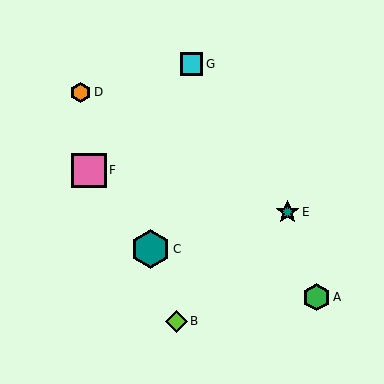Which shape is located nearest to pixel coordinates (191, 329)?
The lime diamond (labeled B) at (176, 321) is nearest to that location.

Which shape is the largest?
The teal hexagon (labeled C) is the largest.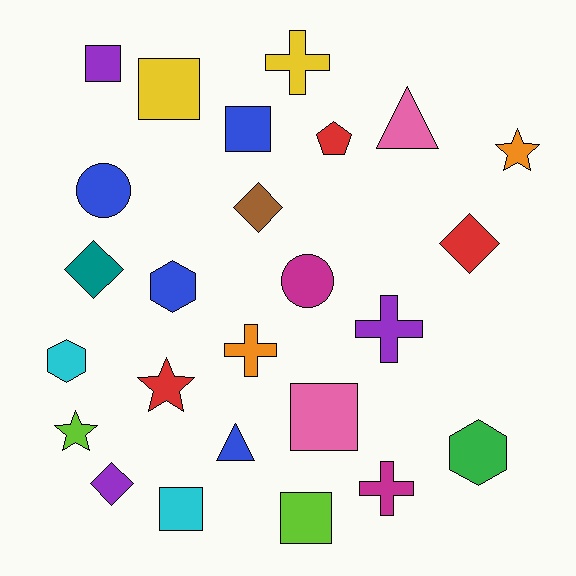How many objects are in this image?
There are 25 objects.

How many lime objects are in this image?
There are 2 lime objects.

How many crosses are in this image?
There are 4 crosses.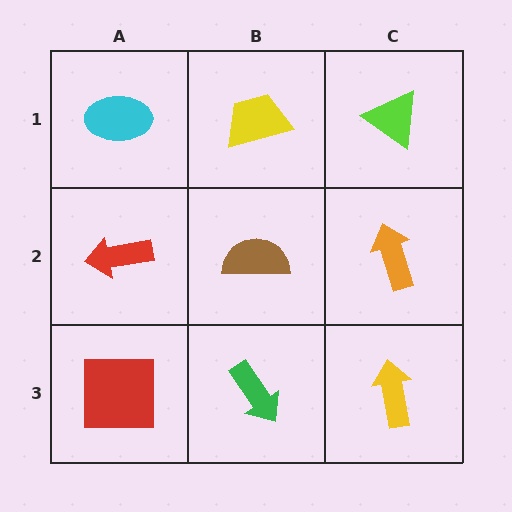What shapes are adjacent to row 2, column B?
A yellow trapezoid (row 1, column B), a green arrow (row 3, column B), a red arrow (row 2, column A), an orange arrow (row 2, column C).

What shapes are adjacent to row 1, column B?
A brown semicircle (row 2, column B), a cyan ellipse (row 1, column A), a lime triangle (row 1, column C).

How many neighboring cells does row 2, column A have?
3.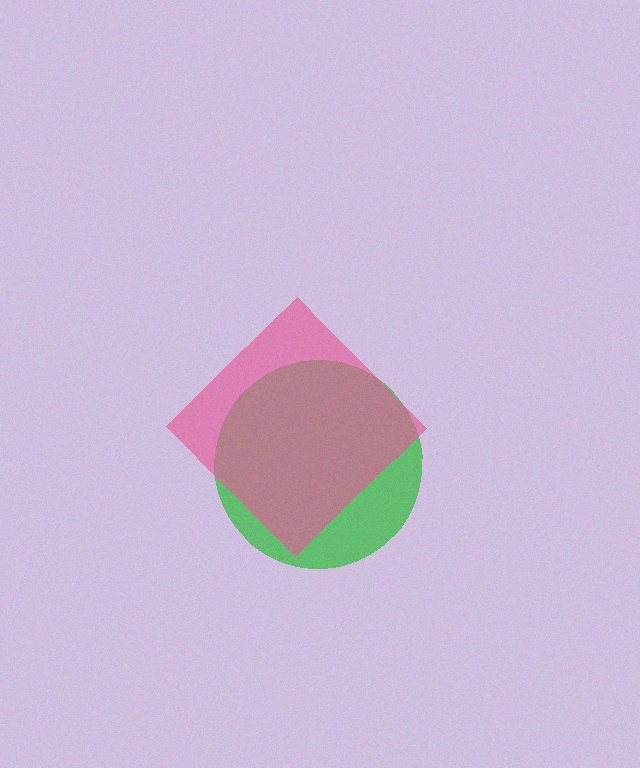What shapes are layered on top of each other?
The layered shapes are: a green circle, a pink diamond.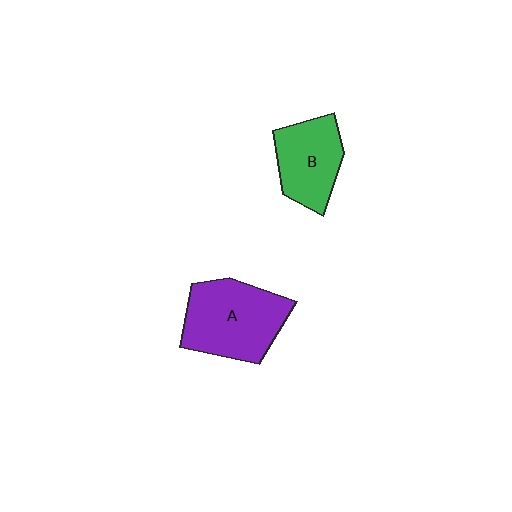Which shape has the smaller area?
Shape B (green).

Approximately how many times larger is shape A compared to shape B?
Approximately 1.4 times.